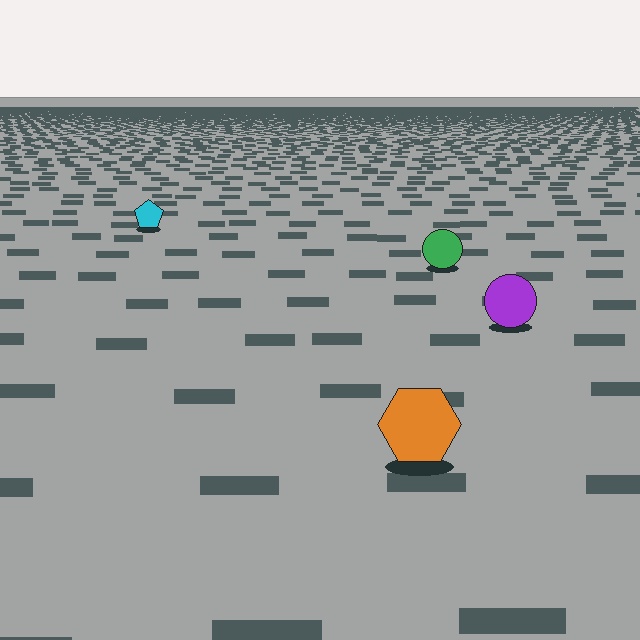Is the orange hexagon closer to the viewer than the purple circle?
Yes. The orange hexagon is closer — you can tell from the texture gradient: the ground texture is coarser near it.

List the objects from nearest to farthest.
From nearest to farthest: the orange hexagon, the purple circle, the green circle, the cyan pentagon.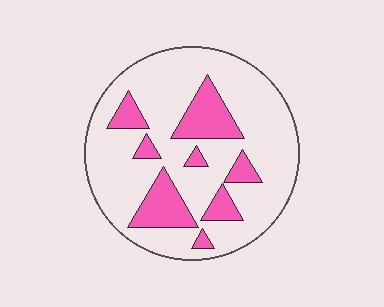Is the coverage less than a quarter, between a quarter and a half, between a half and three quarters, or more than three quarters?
Less than a quarter.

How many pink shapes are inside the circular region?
8.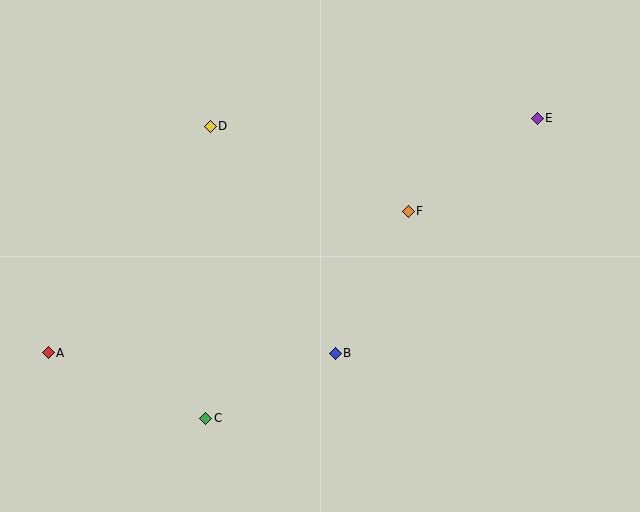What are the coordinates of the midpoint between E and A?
The midpoint between E and A is at (293, 235).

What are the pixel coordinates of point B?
Point B is at (335, 353).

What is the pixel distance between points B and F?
The distance between B and F is 159 pixels.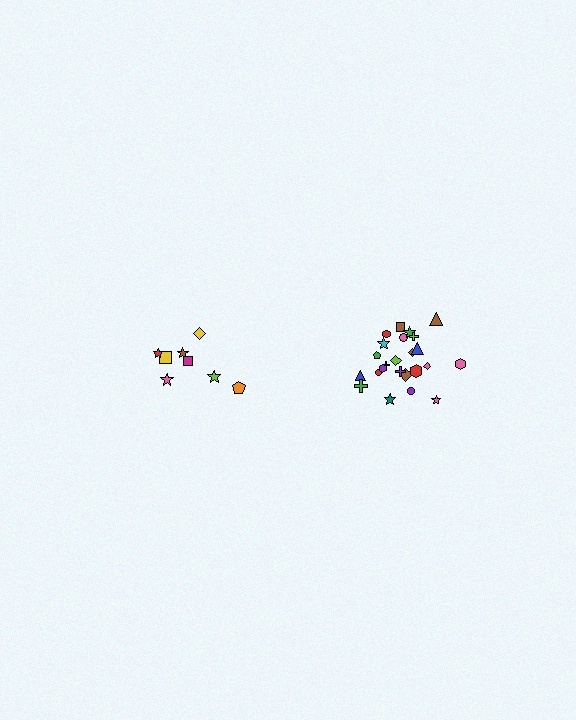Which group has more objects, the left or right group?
The right group.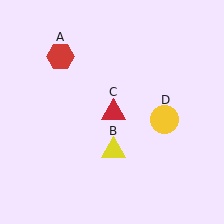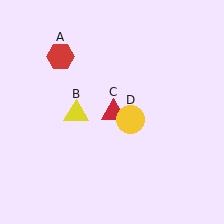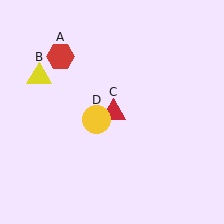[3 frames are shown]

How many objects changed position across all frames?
2 objects changed position: yellow triangle (object B), yellow circle (object D).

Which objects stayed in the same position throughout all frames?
Red hexagon (object A) and red triangle (object C) remained stationary.